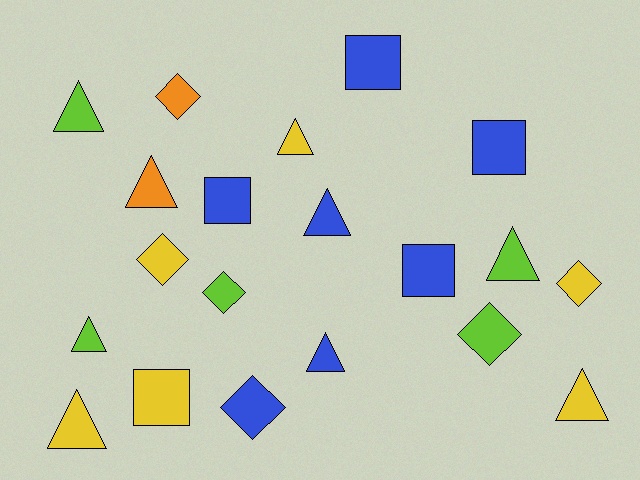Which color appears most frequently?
Blue, with 7 objects.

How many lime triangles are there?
There are 3 lime triangles.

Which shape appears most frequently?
Triangle, with 9 objects.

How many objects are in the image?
There are 20 objects.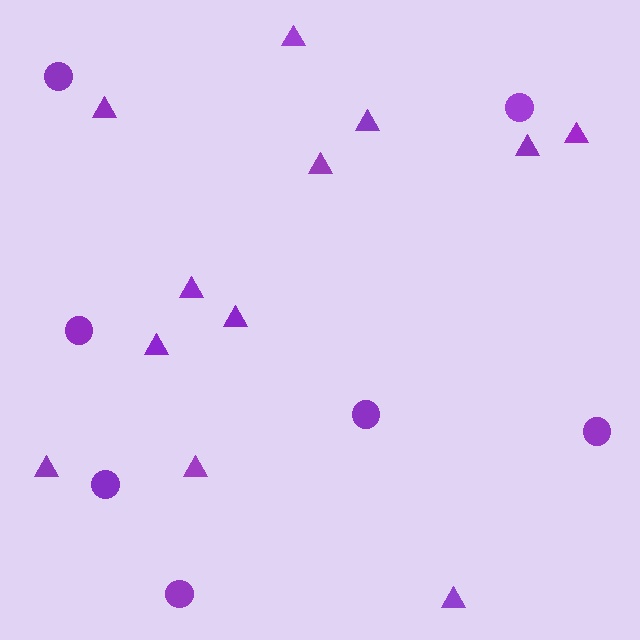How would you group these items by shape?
There are 2 groups: one group of circles (7) and one group of triangles (12).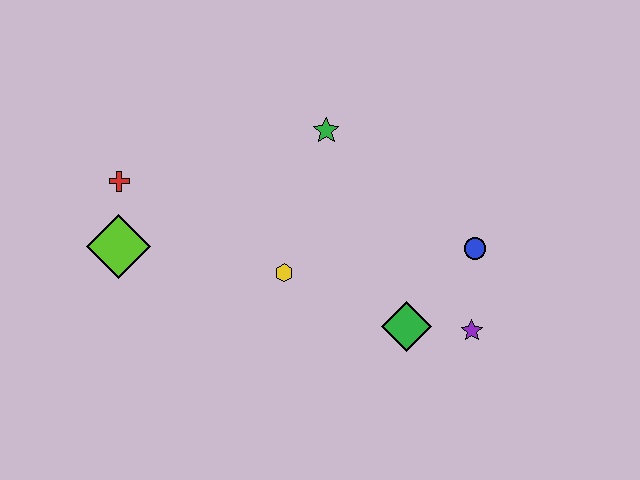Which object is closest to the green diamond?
The purple star is closest to the green diamond.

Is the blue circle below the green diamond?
No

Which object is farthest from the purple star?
The red cross is farthest from the purple star.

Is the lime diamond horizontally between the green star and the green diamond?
No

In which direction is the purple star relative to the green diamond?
The purple star is to the right of the green diamond.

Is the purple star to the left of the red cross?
No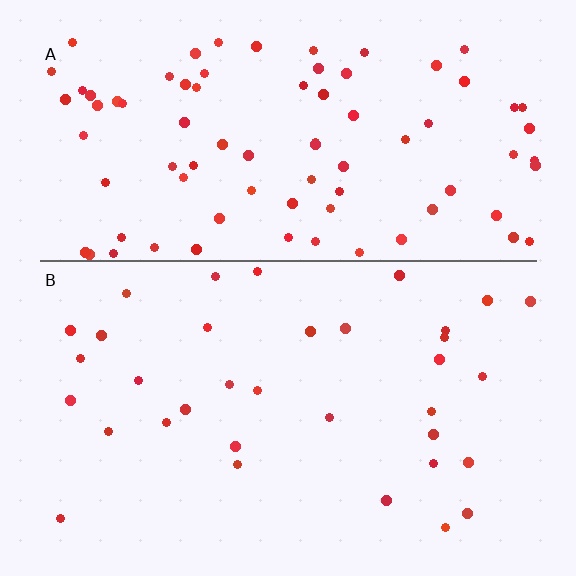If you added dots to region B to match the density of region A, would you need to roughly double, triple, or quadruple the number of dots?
Approximately double.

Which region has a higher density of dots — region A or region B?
A (the top).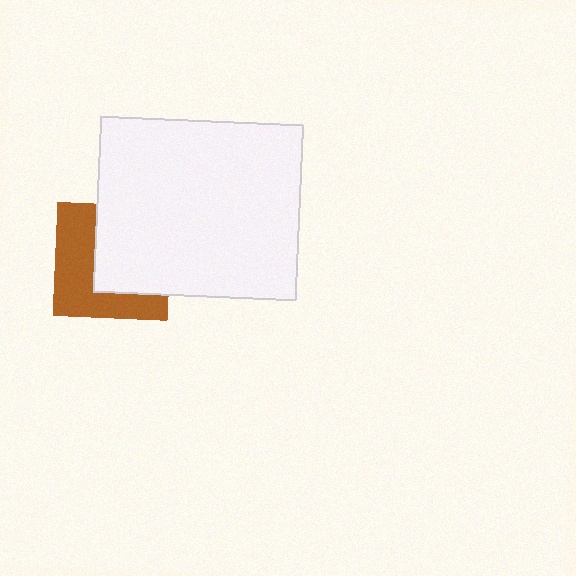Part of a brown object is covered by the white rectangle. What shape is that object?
It is a square.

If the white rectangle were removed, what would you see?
You would see the complete brown square.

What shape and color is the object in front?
The object in front is a white rectangle.